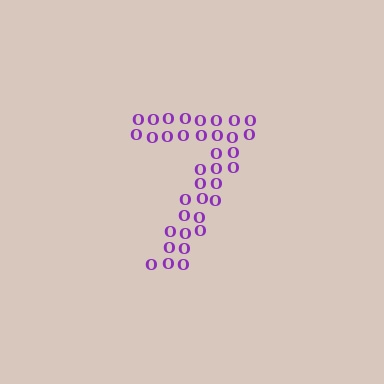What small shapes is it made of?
It is made of small letter O's.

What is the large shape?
The large shape is the digit 7.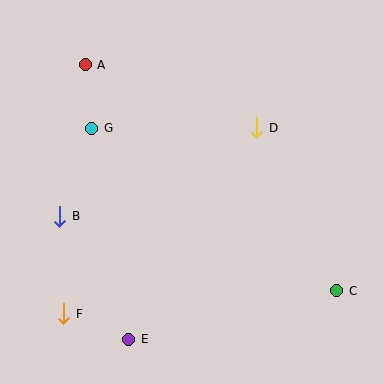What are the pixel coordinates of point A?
Point A is at (85, 65).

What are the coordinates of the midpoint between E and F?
The midpoint between E and F is at (96, 326).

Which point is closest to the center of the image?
Point D at (257, 128) is closest to the center.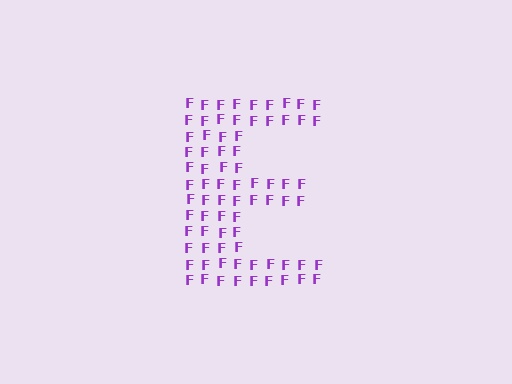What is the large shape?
The large shape is the letter E.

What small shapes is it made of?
It is made of small letter F's.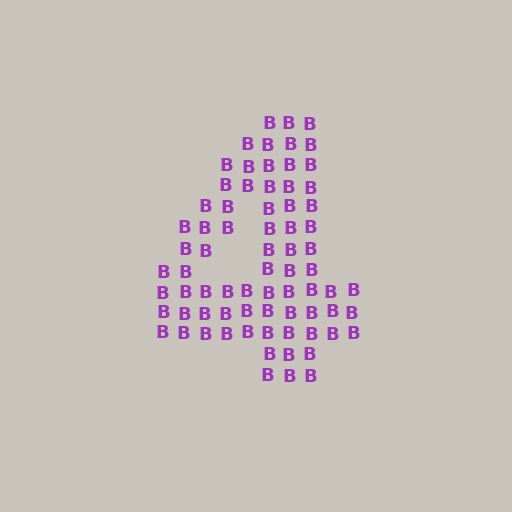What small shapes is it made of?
It is made of small letter B's.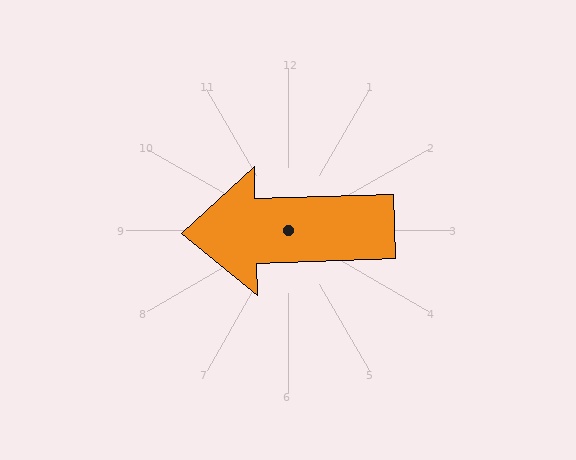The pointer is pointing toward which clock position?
Roughly 9 o'clock.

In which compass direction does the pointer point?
West.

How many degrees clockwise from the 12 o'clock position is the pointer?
Approximately 268 degrees.